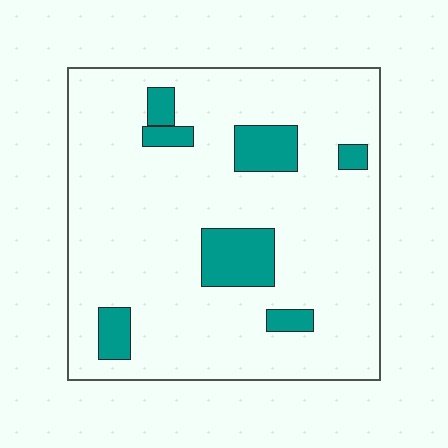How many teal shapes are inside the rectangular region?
7.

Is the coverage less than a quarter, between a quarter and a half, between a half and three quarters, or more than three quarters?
Less than a quarter.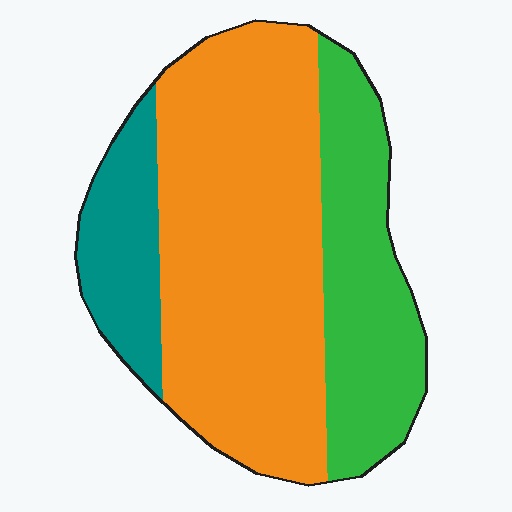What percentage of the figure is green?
Green covers roughly 25% of the figure.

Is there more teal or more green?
Green.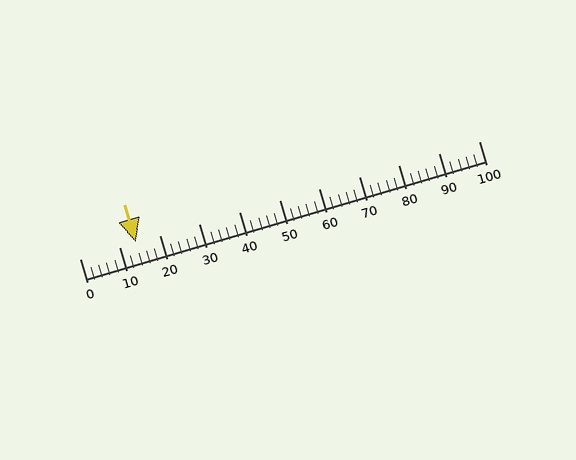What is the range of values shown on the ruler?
The ruler shows values from 0 to 100.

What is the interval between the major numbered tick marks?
The major tick marks are spaced 10 units apart.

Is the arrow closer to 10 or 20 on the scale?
The arrow is closer to 10.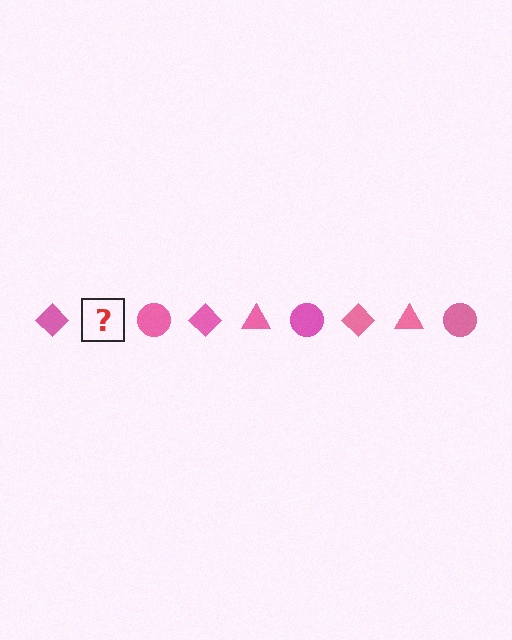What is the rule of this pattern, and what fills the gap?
The rule is that the pattern cycles through diamond, triangle, circle shapes in pink. The gap should be filled with a pink triangle.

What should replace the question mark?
The question mark should be replaced with a pink triangle.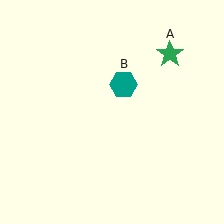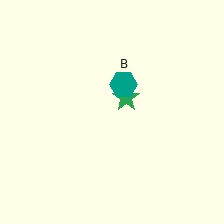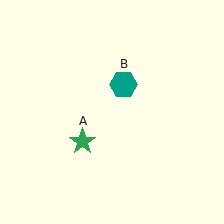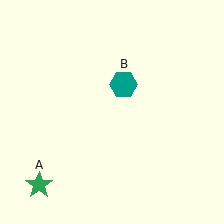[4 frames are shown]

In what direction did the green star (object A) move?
The green star (object A) moved down and to the left.